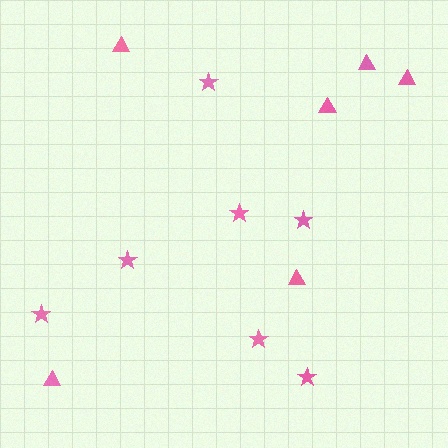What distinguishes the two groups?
There are 2 groups: one group of stars (7) and one group of triangles (6).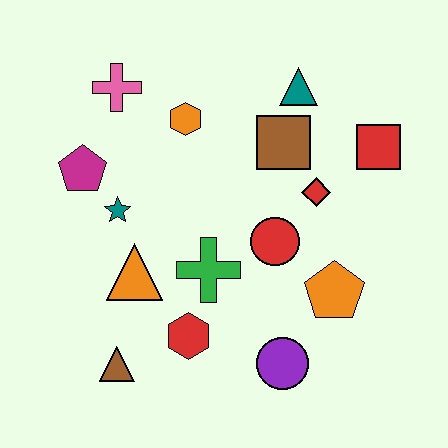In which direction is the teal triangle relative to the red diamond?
The teal triangle is above the red diamond.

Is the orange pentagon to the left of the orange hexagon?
No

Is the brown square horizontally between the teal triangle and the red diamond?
No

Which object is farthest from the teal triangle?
The brown triangle is farthest from the teal triangle.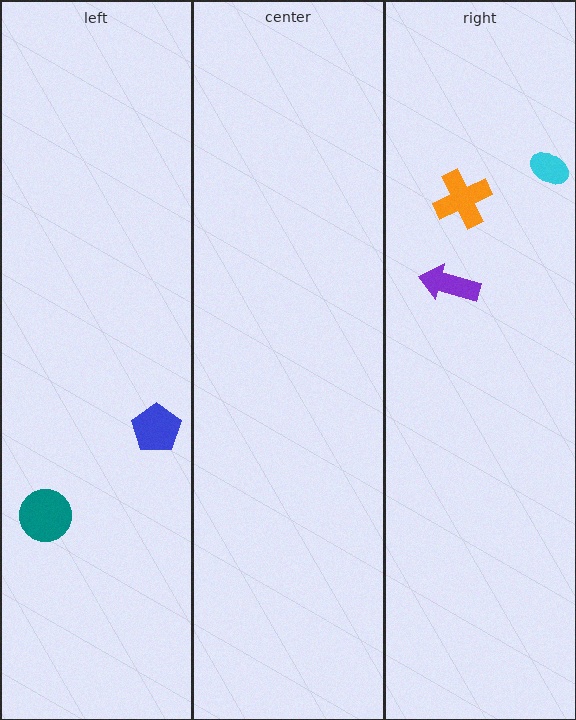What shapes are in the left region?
The teal circle, the blue pentagon.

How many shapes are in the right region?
3.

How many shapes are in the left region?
2.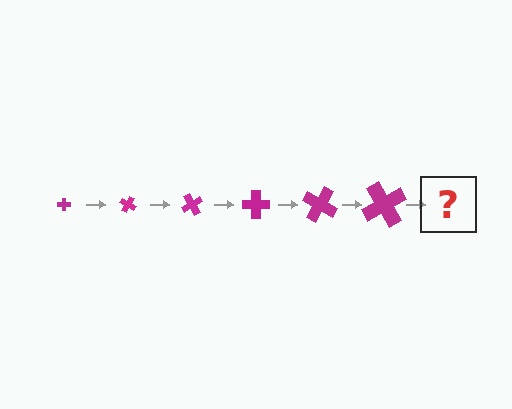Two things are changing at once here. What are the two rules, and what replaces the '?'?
The two rules are that the cross grows larger each step and it rotates 30 degrees each step. The '?' should be a cross, larger than the previous one and rotated 180 degrees from the start.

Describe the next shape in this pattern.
It should be a cross, larger than the previous one and rotated 180 degrees from the start.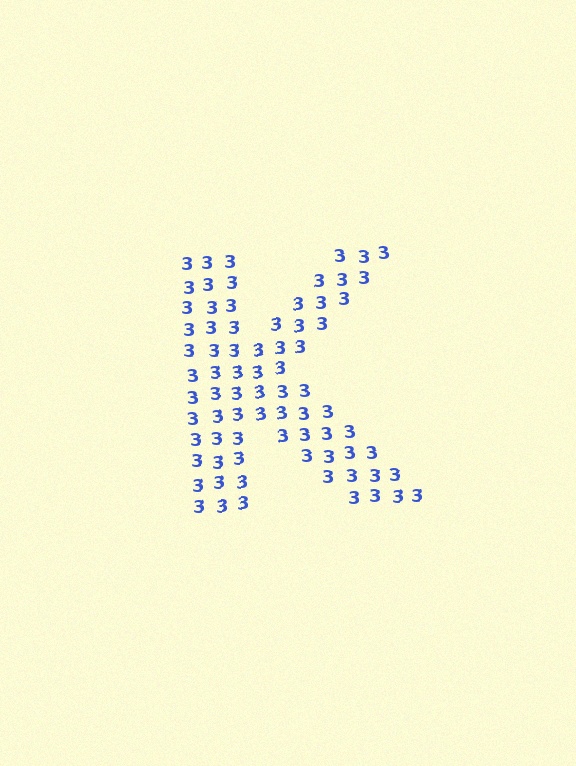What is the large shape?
The large shape is the letter K.